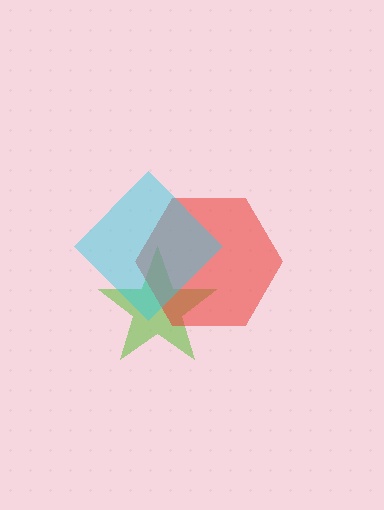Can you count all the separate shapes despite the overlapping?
Yes, there are 3 separate shapes.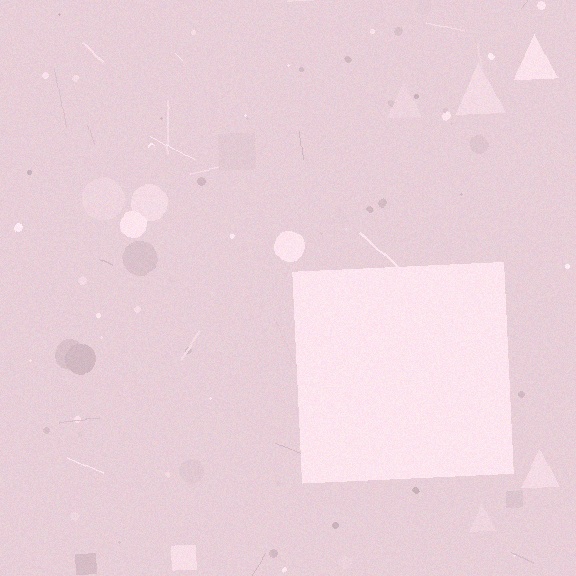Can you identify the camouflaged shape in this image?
The camouflaged shape is a square.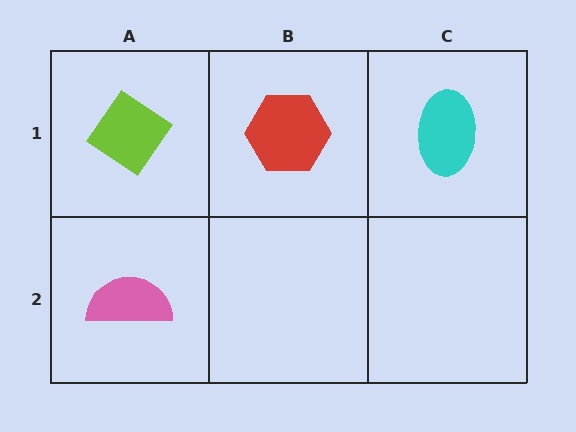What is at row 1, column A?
A lime diamond.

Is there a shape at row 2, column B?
No, that cell is empty.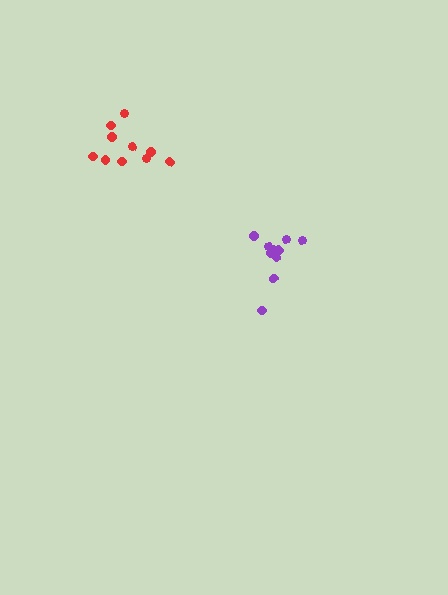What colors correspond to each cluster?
The clusters are colored: purple, red.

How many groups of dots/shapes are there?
There are 2 groups.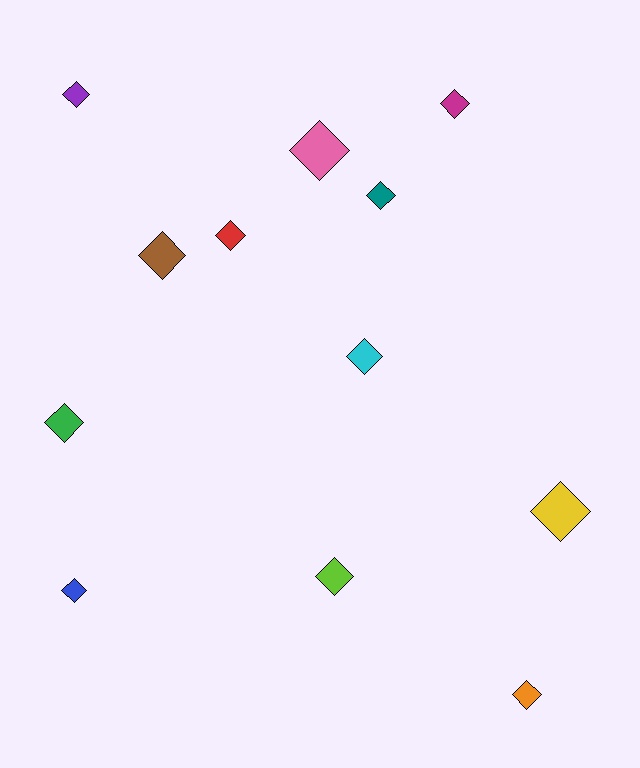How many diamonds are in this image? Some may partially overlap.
There are 12 diamonds.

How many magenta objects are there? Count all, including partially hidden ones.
There is 1 magenta object.